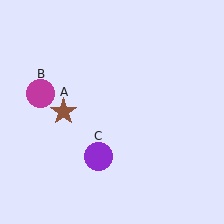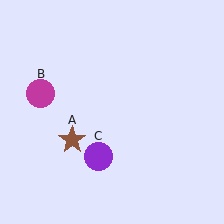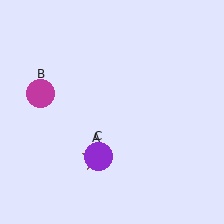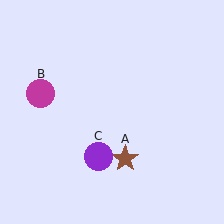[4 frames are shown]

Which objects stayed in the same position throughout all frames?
Magenta circle (object B) and purple circle (object C) remained stationary.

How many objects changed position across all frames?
1 object changed position: brown star (object A).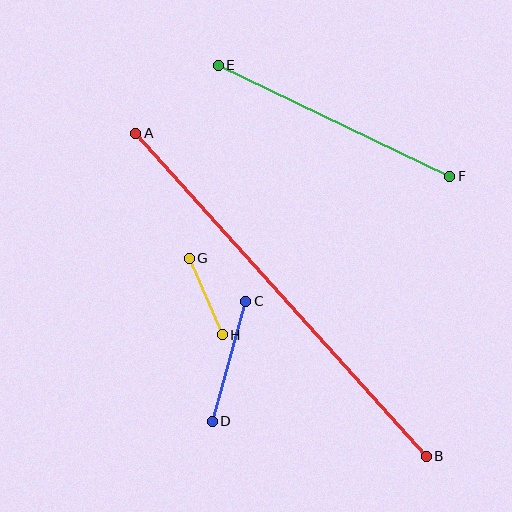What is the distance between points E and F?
The distance is approximately 257 pixels.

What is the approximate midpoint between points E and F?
The midpoint is at approximately (334, 121) pixels.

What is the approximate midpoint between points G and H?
The midpoint is at approximately (206, 296) pixels.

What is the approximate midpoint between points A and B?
The midpoint is at approximately (281, 295) pixels.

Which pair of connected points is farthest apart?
Points A and B are farthest apart.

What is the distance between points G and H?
The distance is approximately 84 pixels.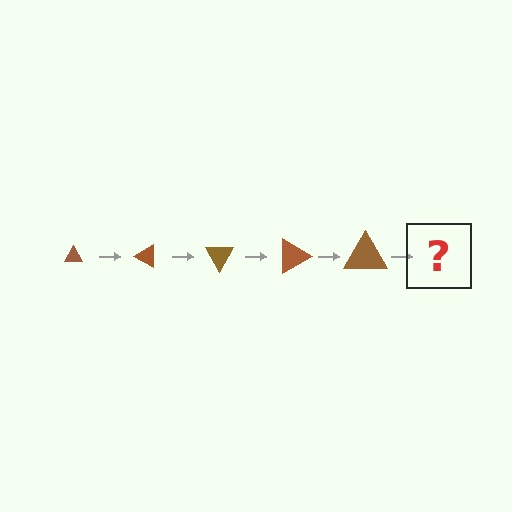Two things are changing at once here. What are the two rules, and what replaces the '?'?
The two rules are that the triangle grows larger each step and it rotates 30 degrees each step. The '?' should be a triangle, larger than the previous one and rotated 150 degrees from the start.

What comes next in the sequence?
The next element should be a triangle, larger than the previous one and rotated 150 degrees from the start.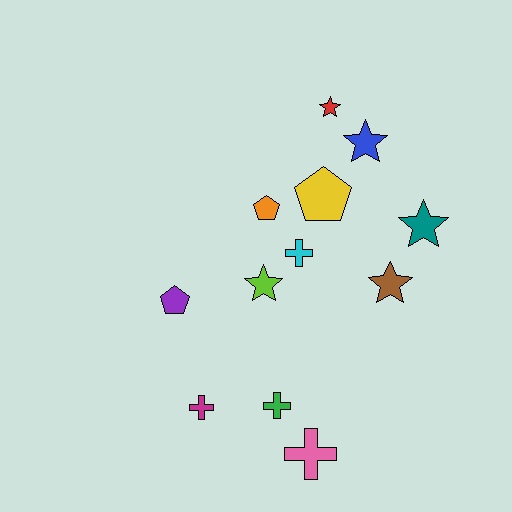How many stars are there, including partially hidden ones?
There are 5 stars.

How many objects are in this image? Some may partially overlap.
There are 12 objects.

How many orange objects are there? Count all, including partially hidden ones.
There is 1 orange object.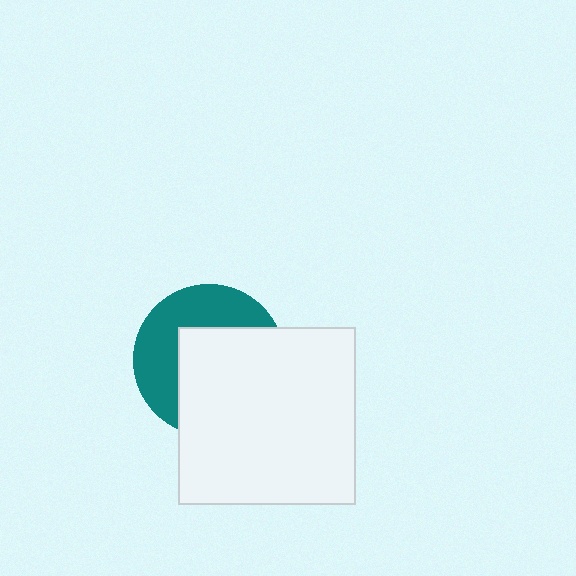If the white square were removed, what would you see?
You would see the complete teal circle.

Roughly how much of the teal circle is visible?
A small part of it is visible (roughly 43%).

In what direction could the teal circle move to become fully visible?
The teal circle could move toward the upper-left. That would shift it out from behind the white square entirely.